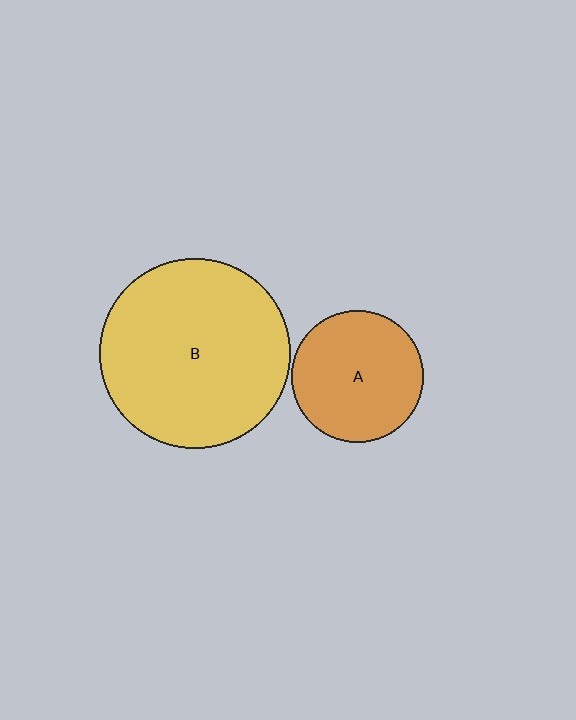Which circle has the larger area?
Circle B (yellow).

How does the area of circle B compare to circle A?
Approximately 2.1 times.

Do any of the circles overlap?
No, none of the circles overlap.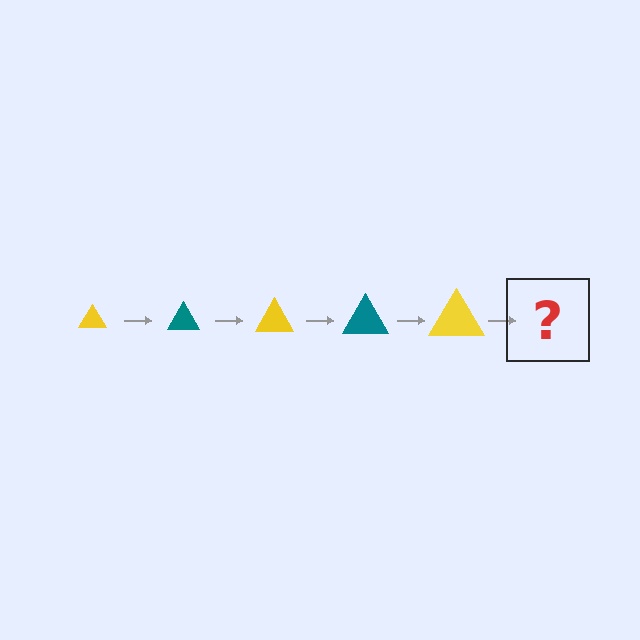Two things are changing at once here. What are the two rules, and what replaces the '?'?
The two rules are that the triangle grows larger each step and the color cycles through yellow and teal. The '?' should be a teal triangle, larger than the previous one.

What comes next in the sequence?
The next element should be a teal triangle, larger than the previous one.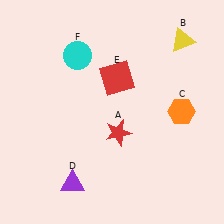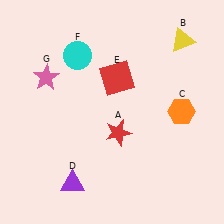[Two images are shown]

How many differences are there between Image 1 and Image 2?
There is 1 difference between the two images.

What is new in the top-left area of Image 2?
A pink star (G) was added in the top-left area of Image 2.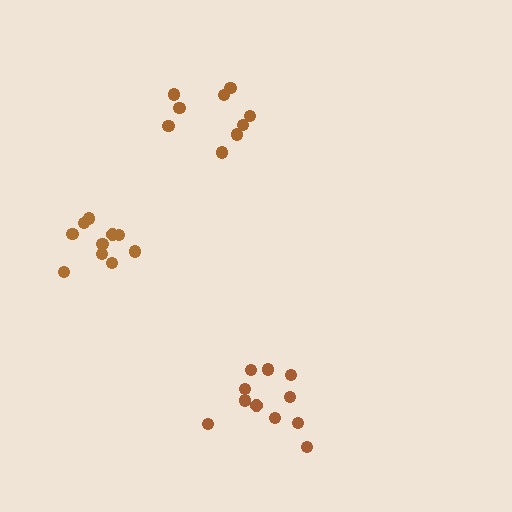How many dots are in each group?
Group 1: 9 dots, Group 2: 11 dots, Group 3: 11 dots (31 total).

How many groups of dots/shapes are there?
There are 3 groups.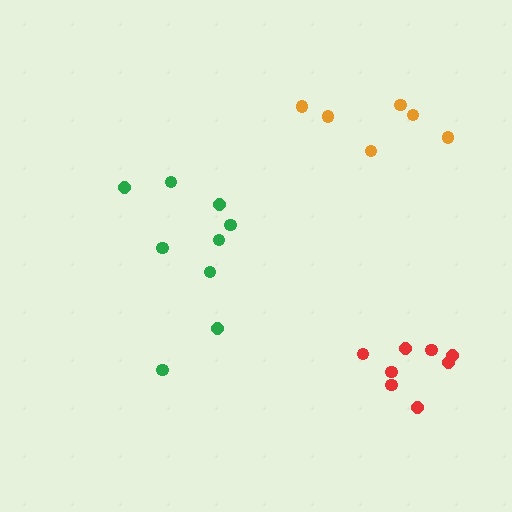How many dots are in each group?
Group 1: 9 dots, Group 2: 8 dots, Group 3: 6 dots (23 total).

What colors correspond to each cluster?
The clusters are colored: green, red, orange.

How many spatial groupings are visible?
There are 3 spatial groupings.